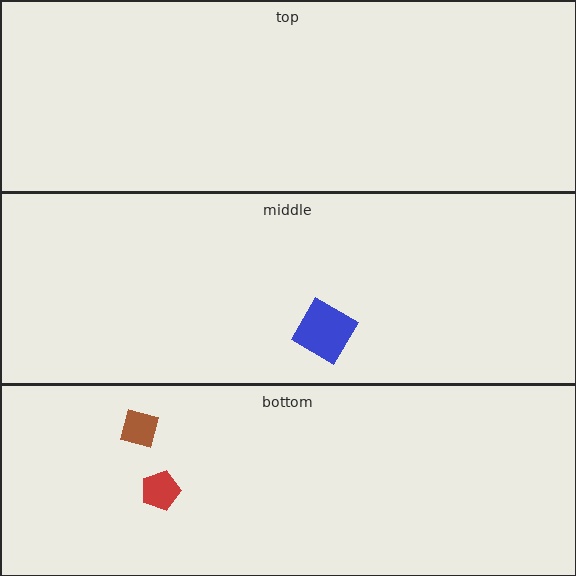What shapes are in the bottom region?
The red pentagon, the brown diamond.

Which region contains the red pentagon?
The bottom region.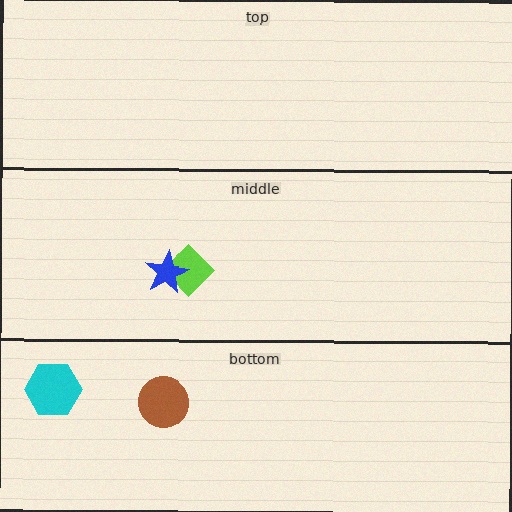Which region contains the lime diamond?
The middle region.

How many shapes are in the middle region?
2.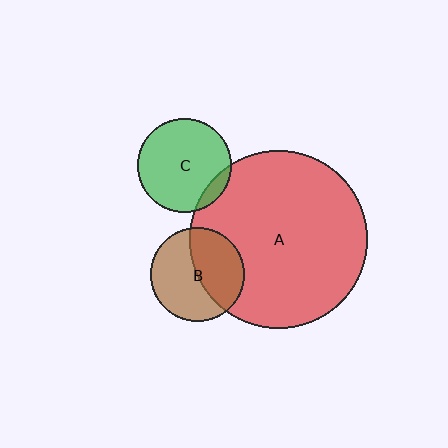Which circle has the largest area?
Circle A (red).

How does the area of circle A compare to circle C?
Approximately 3.6 times.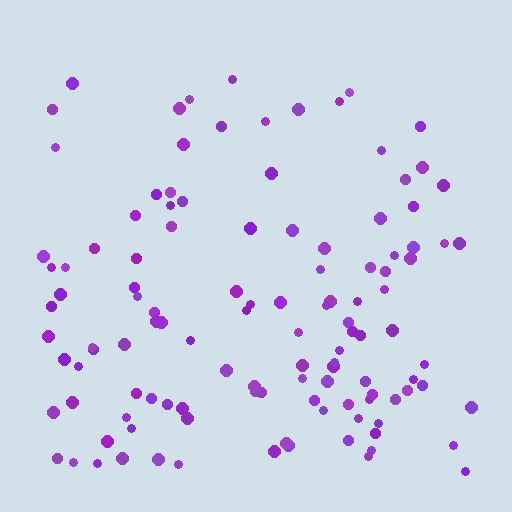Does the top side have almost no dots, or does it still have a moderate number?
Still a moderate number, just noticeably fewer than the bottom.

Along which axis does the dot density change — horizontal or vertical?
Vertical.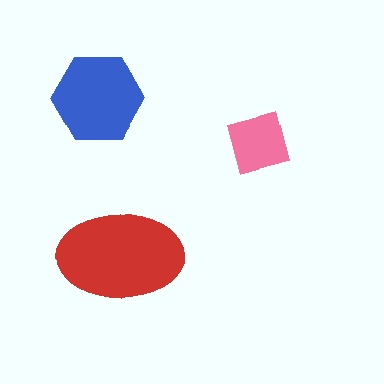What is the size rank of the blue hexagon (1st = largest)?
2nd.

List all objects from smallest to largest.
The pink square, the blue hexagon, the red ellipse.